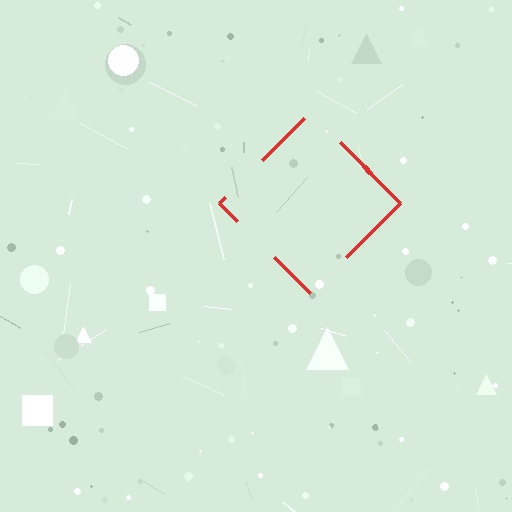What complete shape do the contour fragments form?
The contour fragments form a diamond.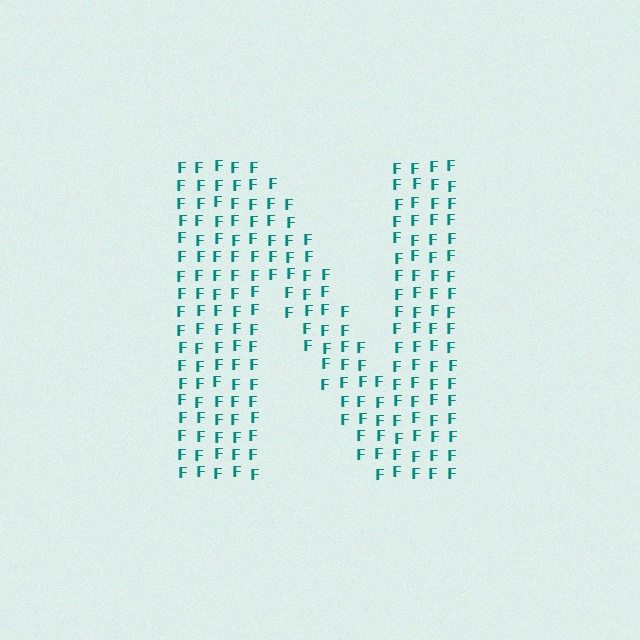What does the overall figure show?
The overall figure shows the letter N.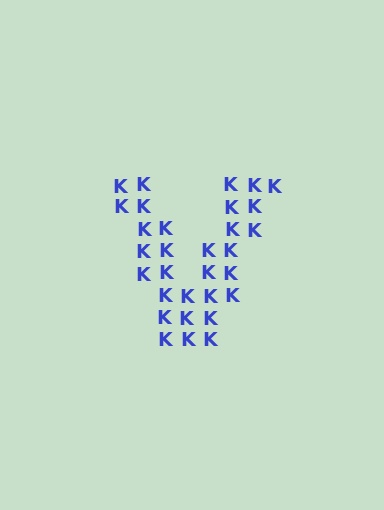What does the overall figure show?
The overall figure shows the letter V.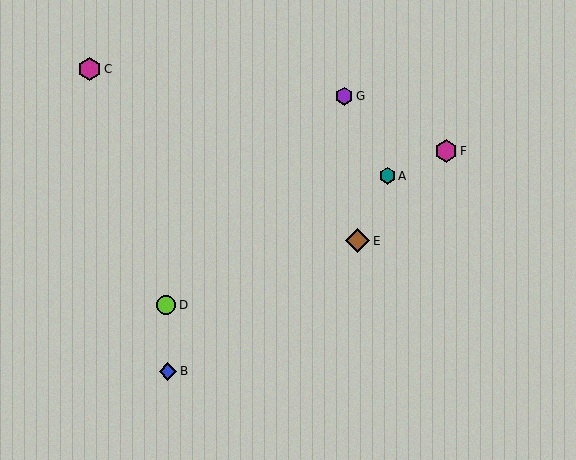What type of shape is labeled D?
Shape D is a lime circle.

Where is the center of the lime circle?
The center of the lime circle is at (166, 305).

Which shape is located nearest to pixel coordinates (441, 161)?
The magenta hexagon (labeled F) at (446, 151) is nearest to that location.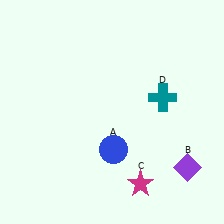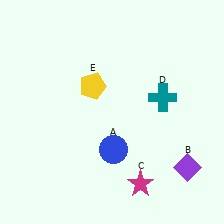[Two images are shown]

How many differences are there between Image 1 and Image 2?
There is 1 difference between the two images.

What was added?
A yellow pentagon (E) was added in Image 2.